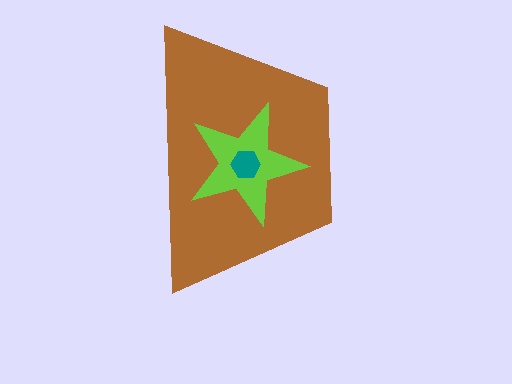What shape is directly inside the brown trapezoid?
The lime star.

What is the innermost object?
The teal hexagon.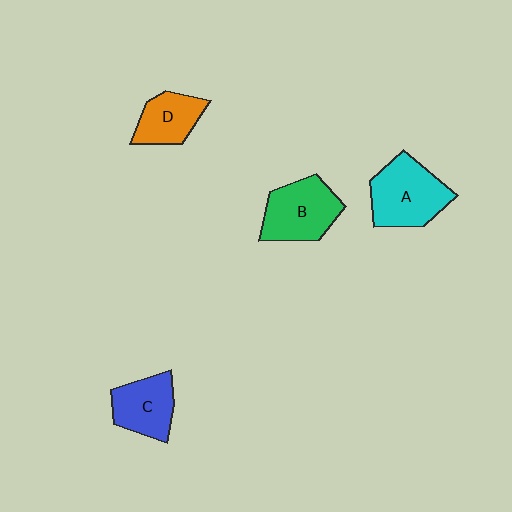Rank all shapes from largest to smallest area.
From largest to smallest: A (cyan), B (green), C (blue), D (orange).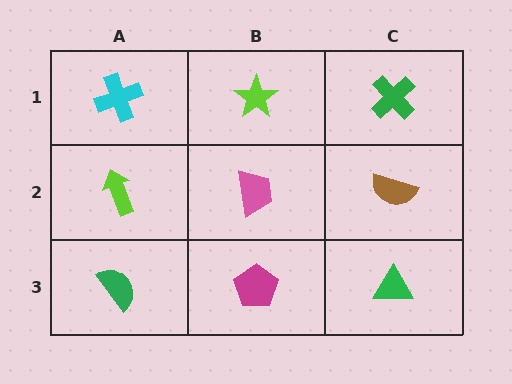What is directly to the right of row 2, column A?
A pink trapezoid.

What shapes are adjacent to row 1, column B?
A pink trapezoid (row 2, column B), a cyan cross (row 1, column A), a green cross (row 1, column C).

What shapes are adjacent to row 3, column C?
A brown semicircle (row 2, column C), a magenta pentagon (row 3, column B).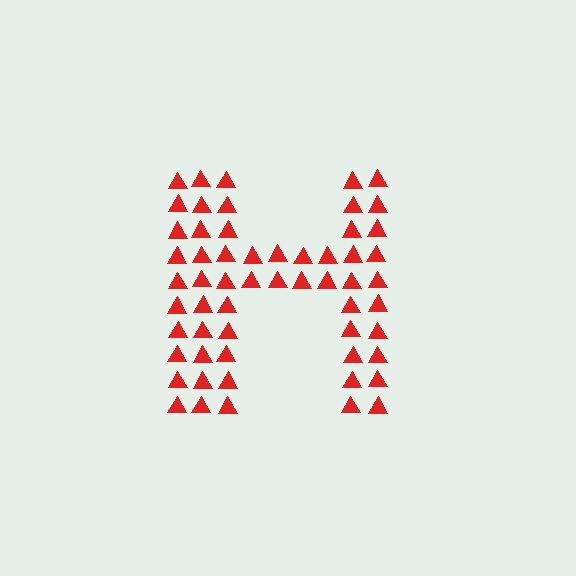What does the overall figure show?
The overall figure shows the letter H.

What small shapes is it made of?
It is made of small triangles.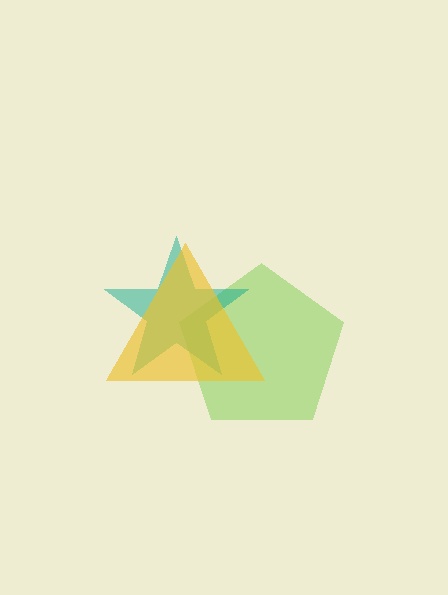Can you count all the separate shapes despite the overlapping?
Yes, there are 3 separate shapes.